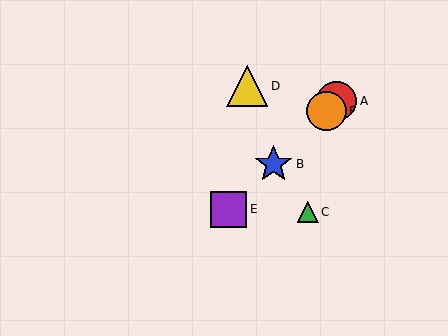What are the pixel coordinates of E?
Object E is at (229, 209).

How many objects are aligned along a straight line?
4 objects (A, B, E, F) are aligned along a straight line.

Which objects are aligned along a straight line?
Objects A, B, E, F are aligned along a straight line.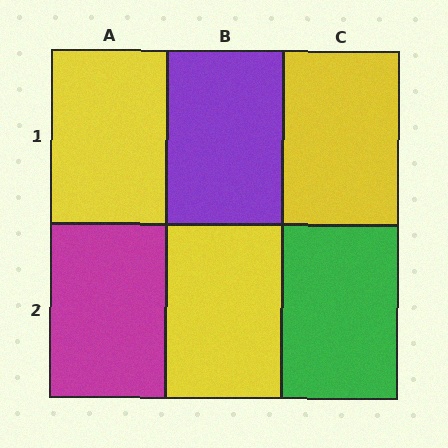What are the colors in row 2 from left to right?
Magenta, yellow, green.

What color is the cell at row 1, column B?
Purple.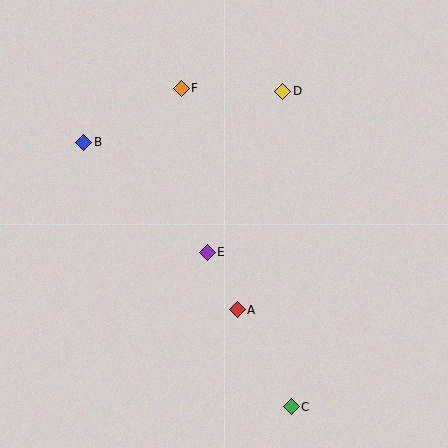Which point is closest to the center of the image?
Point E at (207, 252) is closest to the center.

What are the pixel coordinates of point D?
Point D is at (283, 91).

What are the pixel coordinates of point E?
Point E is at (207, 252).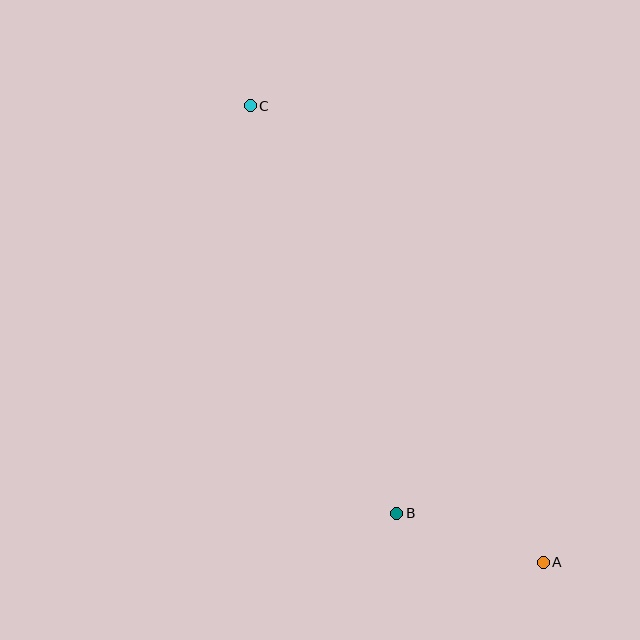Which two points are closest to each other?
Points A and B are closest to each other.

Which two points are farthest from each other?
Points A and C are farthest from each other.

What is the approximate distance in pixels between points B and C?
The distance between B and C is approximately 433 pixels.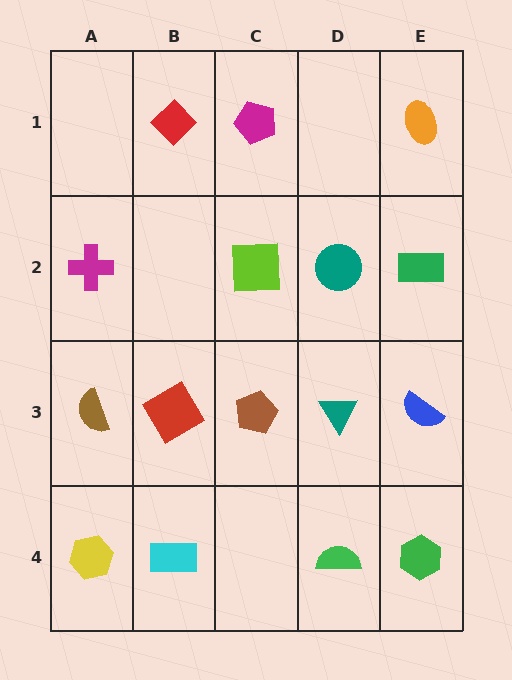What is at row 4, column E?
A green hexagon.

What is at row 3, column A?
A brown semicircle.